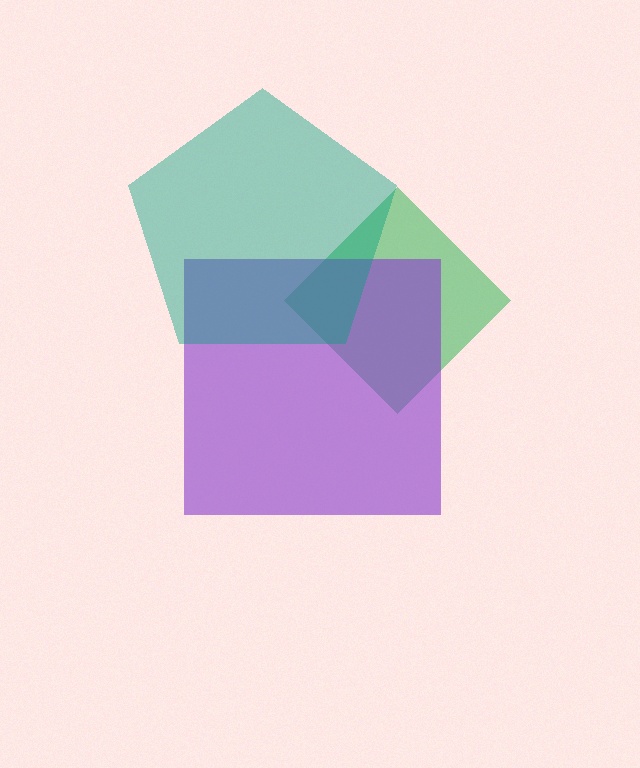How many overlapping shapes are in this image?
There are 3 overlapping shapes in the image.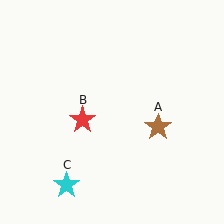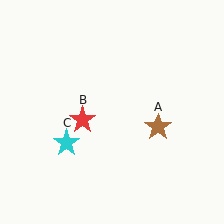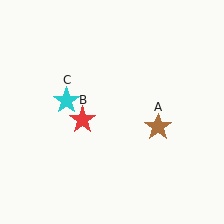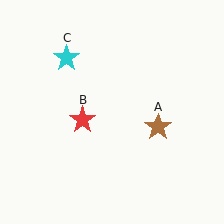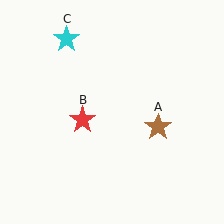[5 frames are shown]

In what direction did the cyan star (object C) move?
The cyan star (object C) moved up.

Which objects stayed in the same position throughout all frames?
Brown star (object A) and red star (object B) remained stationary.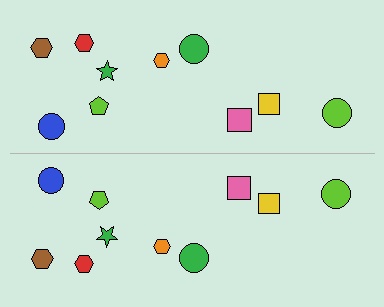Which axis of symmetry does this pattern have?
The pattern has a horizontal axis of symmetry running through the center of the image.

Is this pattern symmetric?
Yes, this pattern has bilateral (reflection) symmetry.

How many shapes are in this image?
There are 20 shapes in this image.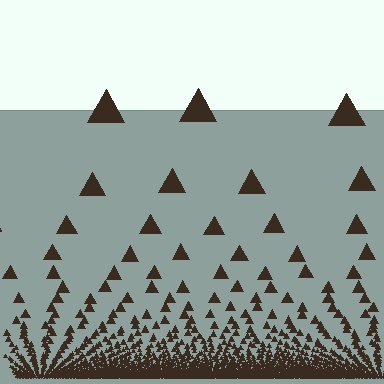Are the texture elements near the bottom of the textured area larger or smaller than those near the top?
Smaller. The gradient is inverted — elements near the bottom are smaller and denser.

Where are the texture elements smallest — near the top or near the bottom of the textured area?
Near the bottom.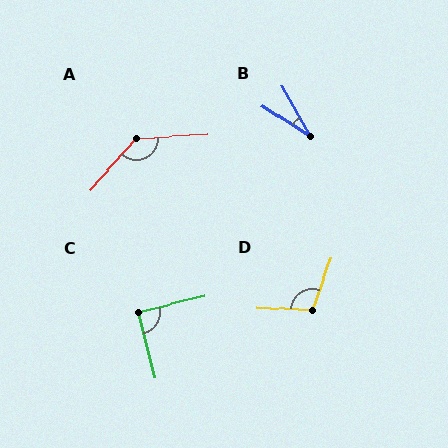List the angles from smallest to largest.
B (27°), C (89°), D (107°), A (135°).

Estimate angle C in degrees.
Approximately 89 degrees.